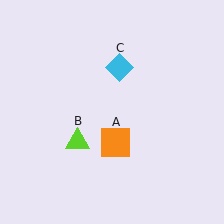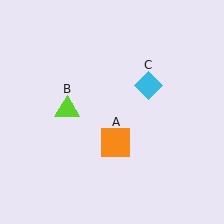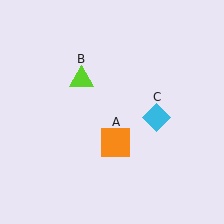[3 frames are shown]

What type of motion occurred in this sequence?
The lime triangle (object B), cyan diamond (object C) rotated clockwise around the center of the scene.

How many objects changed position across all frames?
2 objects changed position: lime triangle (object B), cyan diamond (object C).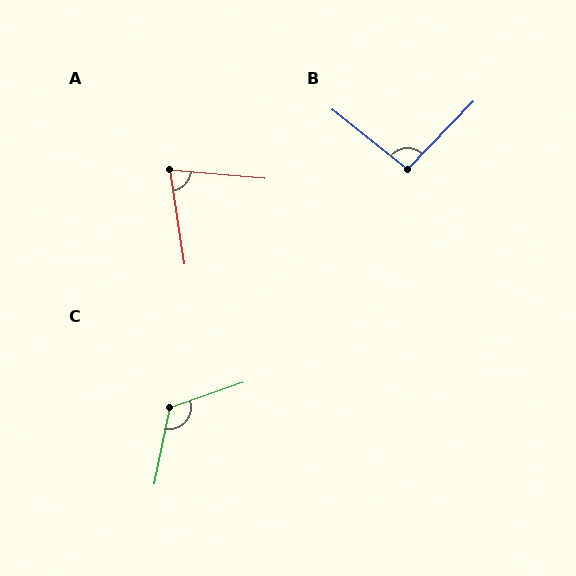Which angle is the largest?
C, at approximately 121 degrees.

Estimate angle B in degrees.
Approximately 96 degrees.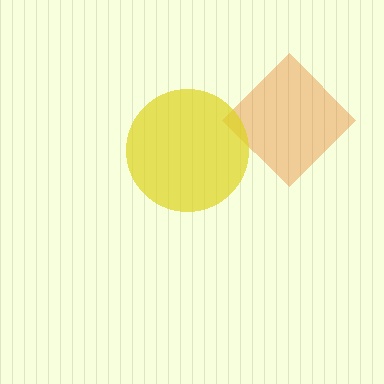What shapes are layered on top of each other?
The layered shapes are: an orange diamond, a yellow circle.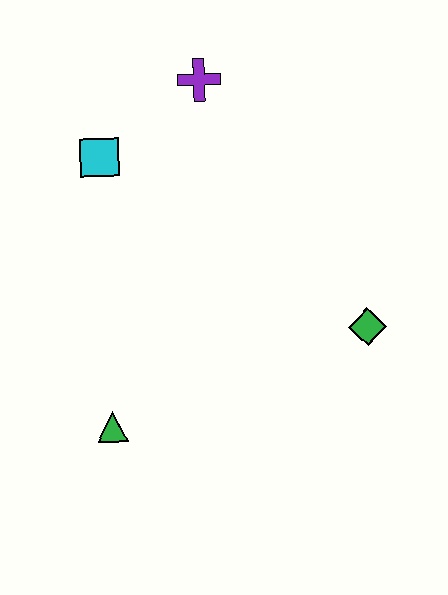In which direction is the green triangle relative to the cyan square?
The green triangle is below the cyan square.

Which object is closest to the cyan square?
The purple cross is closest to the cyan square.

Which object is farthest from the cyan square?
The green diamond is farthest from the cyan square.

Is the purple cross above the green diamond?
Yes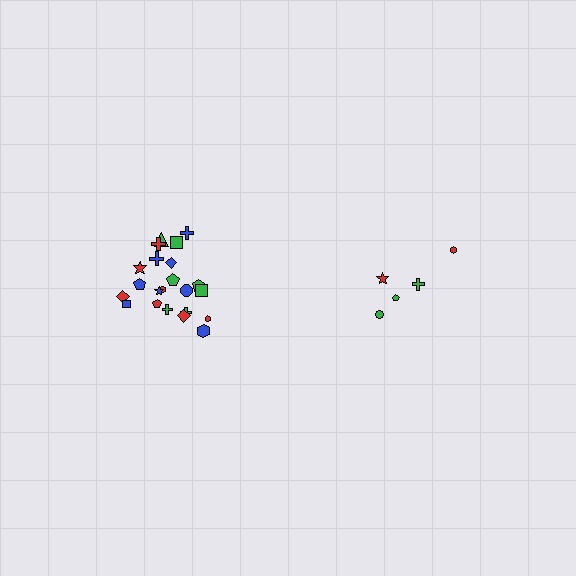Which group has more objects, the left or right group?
The left group.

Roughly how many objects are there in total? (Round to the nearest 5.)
Roughly 25 objects in total.